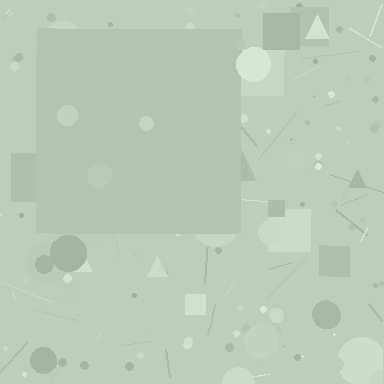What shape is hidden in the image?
A square is hidden in the image.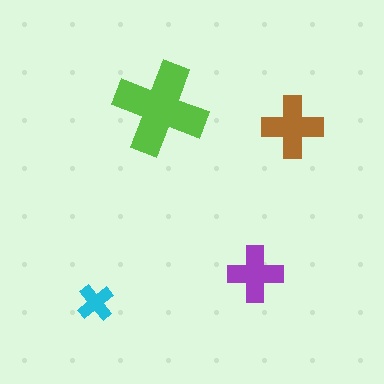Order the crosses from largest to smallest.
the lime one, the brown one, the purple one, the cyan one.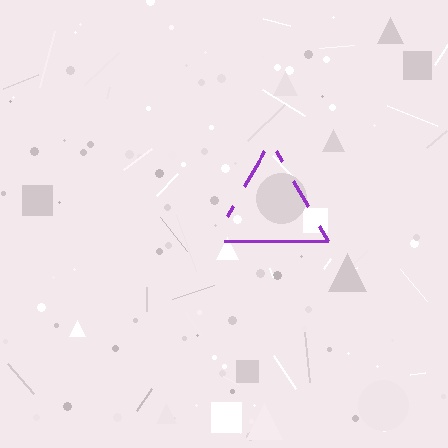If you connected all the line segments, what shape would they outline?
They would outline a triangle.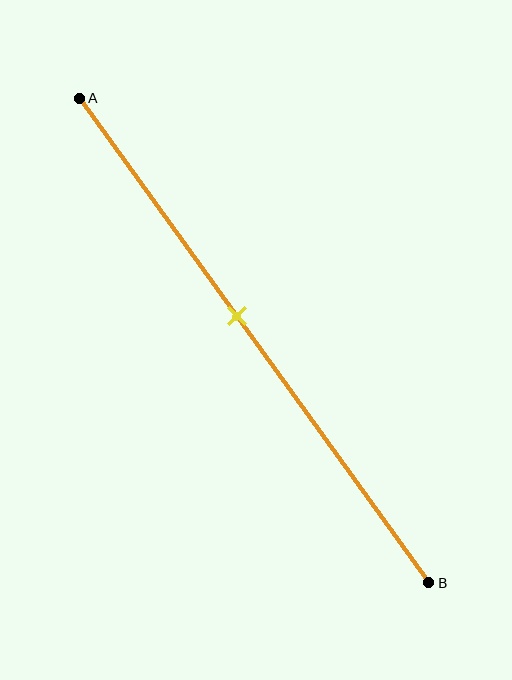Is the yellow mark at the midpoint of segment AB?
No, the mark is at about 45% from A, not at the 50% midpoint.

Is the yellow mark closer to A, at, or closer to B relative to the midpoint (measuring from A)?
The yellow mark is closer to point A than the midpoint of segment AB.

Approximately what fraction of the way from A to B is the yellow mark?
The yellow mark is approximately 45% of the way from A to B.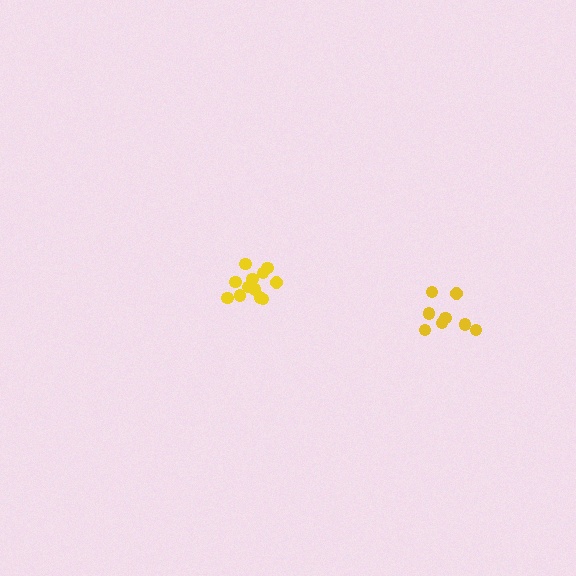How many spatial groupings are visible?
There are 2 spatial groupings.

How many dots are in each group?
Group 1: 12 dots, Group 2: 8 dots (20 total).